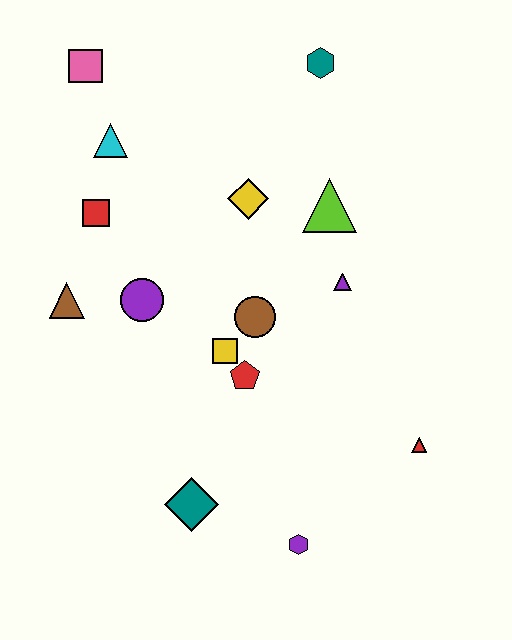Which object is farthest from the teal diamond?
The teal hexagon is farthest from the teal diamond.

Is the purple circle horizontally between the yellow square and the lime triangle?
No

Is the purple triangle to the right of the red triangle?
No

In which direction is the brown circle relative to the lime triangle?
The brown circle is below the lime triangle.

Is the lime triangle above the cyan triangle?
No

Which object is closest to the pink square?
The cyan triangle is closest to the pink square.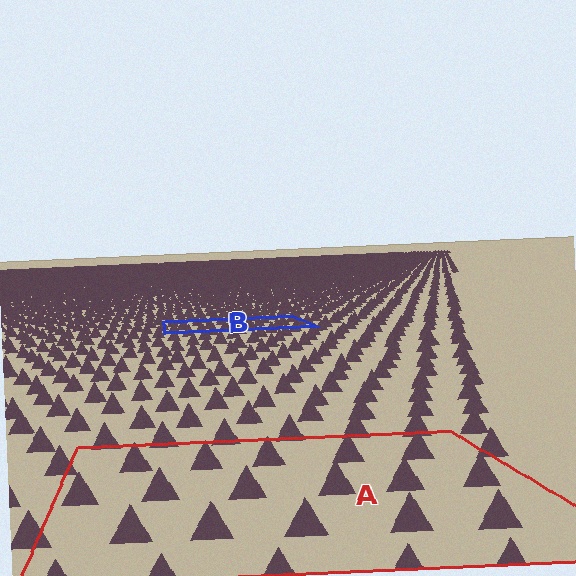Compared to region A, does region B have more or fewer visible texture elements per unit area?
Region B has more texture elements per unit area — they are packed more densely because it is farther away.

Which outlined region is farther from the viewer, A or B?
Region B is farther from the viewer — the texture elements inside it appear smaller and more densely packed.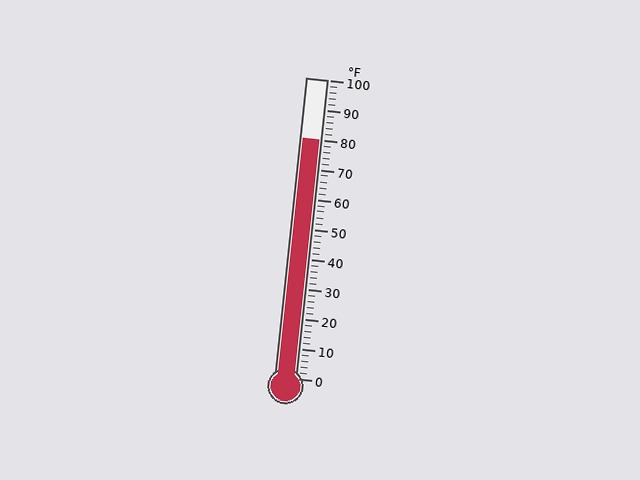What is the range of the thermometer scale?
The thermometer scale ranges from 0°F to 100°F.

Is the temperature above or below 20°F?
The temperature is above 20°F.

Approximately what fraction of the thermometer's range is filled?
The thermometer is filled to approximately 80% of its range.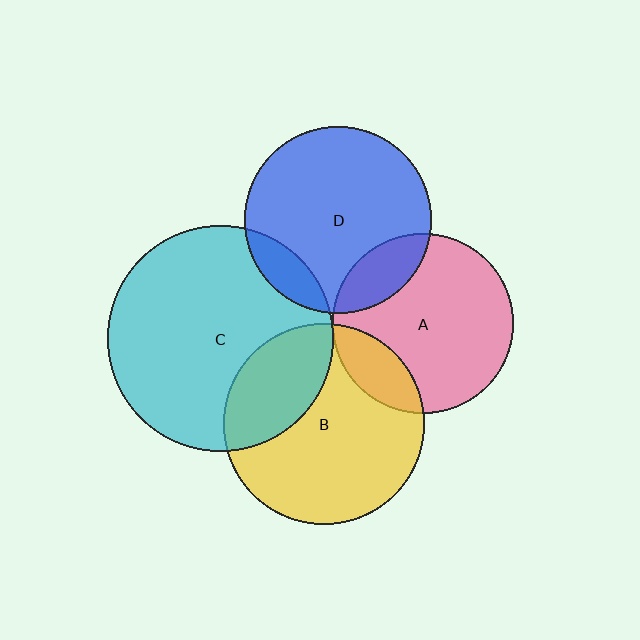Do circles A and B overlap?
Yes.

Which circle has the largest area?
Circle C (cyan).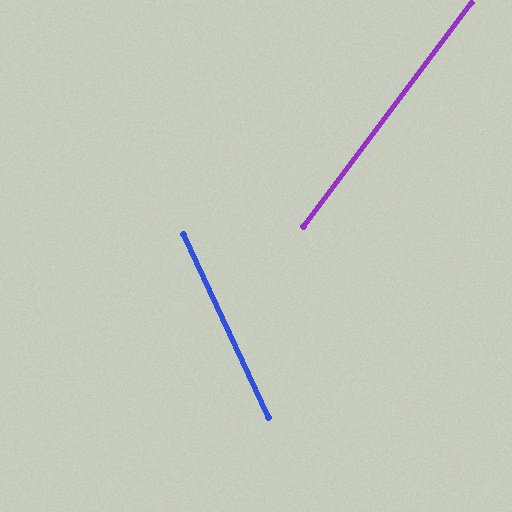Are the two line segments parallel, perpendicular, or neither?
Neither parallel nor perpendicular — they differ by about 62°.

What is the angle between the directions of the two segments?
Approximately 62 degrees.